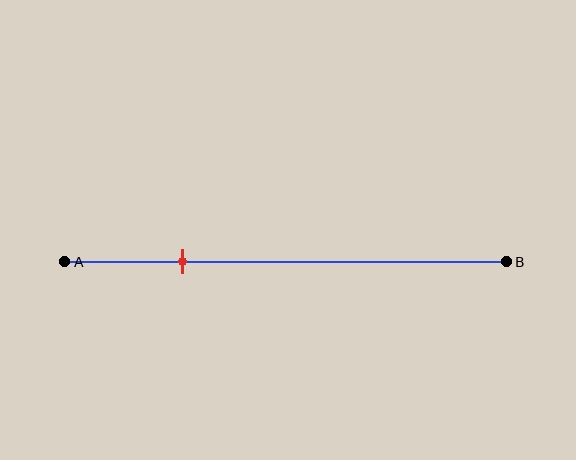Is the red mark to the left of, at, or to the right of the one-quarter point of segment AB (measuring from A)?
The red mark is approximately at the one-quarter point of segment AB.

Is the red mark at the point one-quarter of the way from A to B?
Yes, the mark is approximately at the one-quarter point.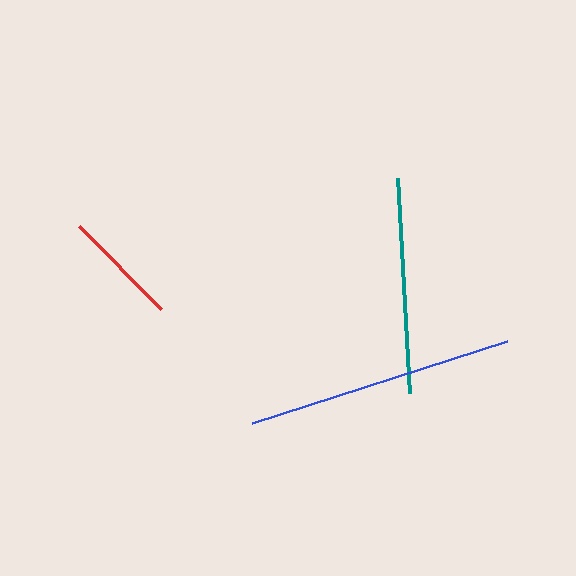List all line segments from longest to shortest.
From longest to shortest: blue, teal, red.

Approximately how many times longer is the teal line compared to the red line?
The teal line is approximately 1.8 times the length of the red line.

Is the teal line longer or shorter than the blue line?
The blue line is longer than the teal line.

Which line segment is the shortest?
The red line is the shortest at approximately 116 pixels.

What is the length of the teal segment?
The teal segment is approximately 215 pixels long.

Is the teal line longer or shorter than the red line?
The teal line is longer than the red line.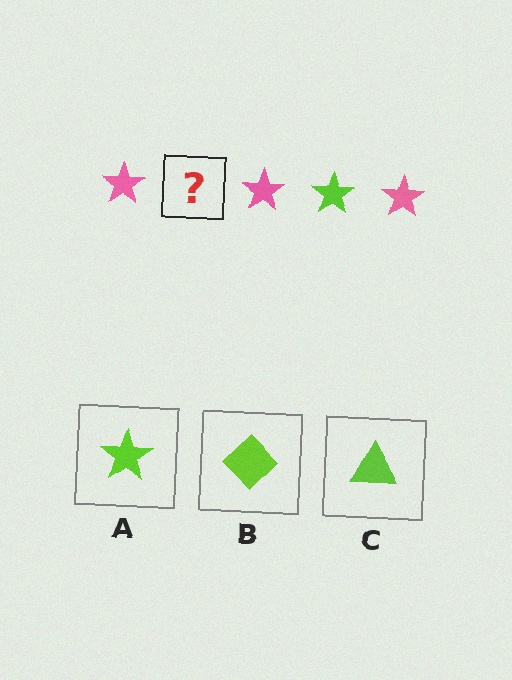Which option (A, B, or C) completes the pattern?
A.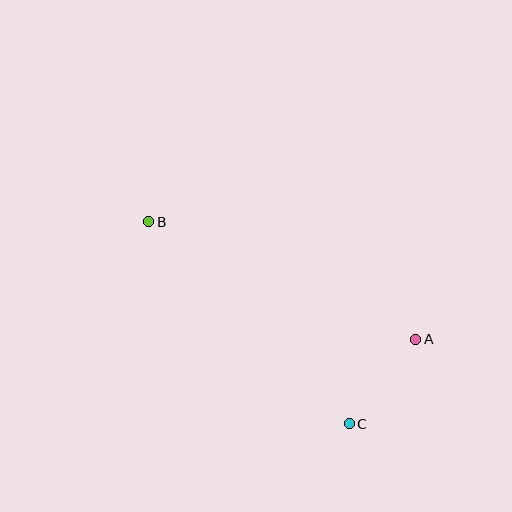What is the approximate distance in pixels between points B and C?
The distance between B and C is approximately 285 pixels.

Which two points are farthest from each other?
Points A and B are farthest from each other.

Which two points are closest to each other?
Points A and C are closest to each other.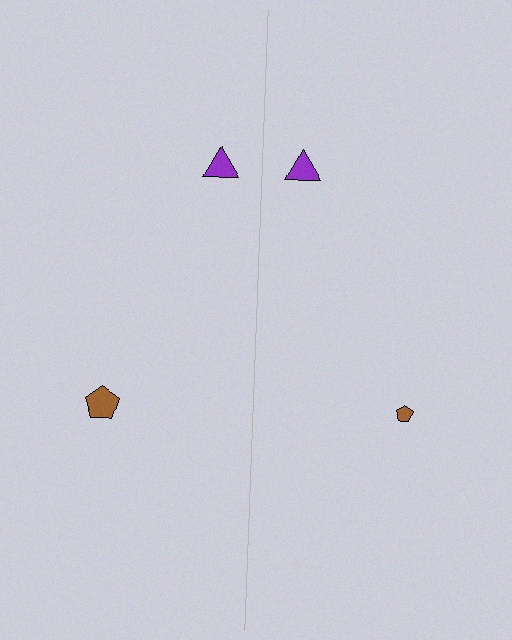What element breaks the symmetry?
The brown pentagon on the right side has a different size than its mirror counterpart.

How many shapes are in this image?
There are 4 shapes in this image.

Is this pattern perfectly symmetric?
No, the pattern is not perfectly symmetric. The brown pentagon on the right side has a different size than its mirror counterpart.